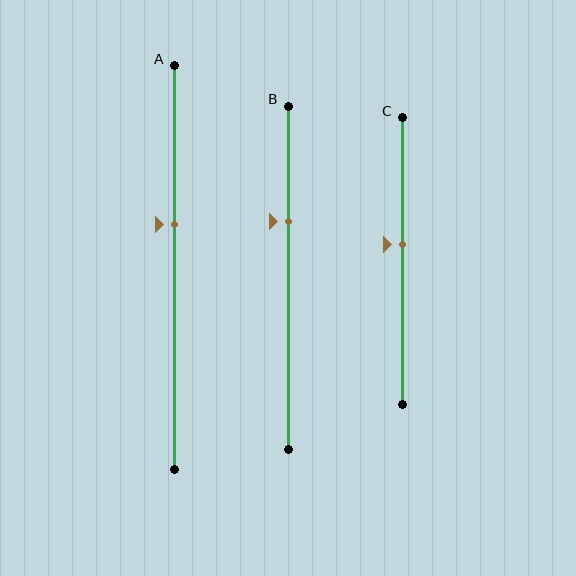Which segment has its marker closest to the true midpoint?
Segment C has its marker closest to the true midpoint.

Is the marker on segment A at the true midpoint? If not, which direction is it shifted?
No, the marker on segment A is shifted upward by about 11% of the segment length.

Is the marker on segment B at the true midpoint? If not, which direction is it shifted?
No, the marker on segment B is shifted upward by about 17% of the segment length.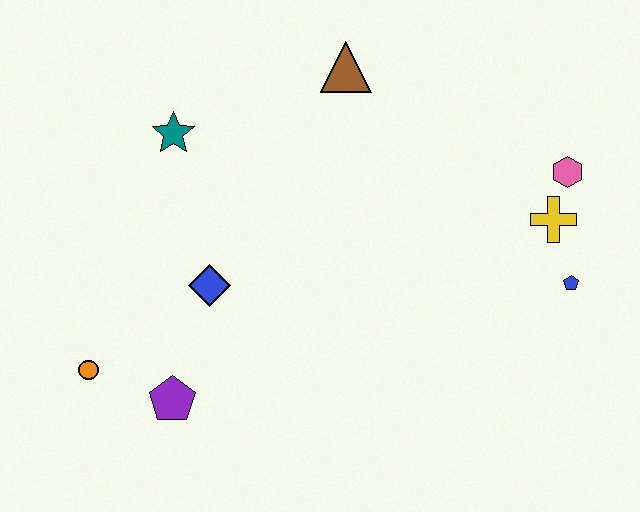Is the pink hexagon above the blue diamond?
Yes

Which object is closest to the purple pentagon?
The orange circle is closest to the purple pentagon.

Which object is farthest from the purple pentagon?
The pink hexagon is farthest from the purple pentagon.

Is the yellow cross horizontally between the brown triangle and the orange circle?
No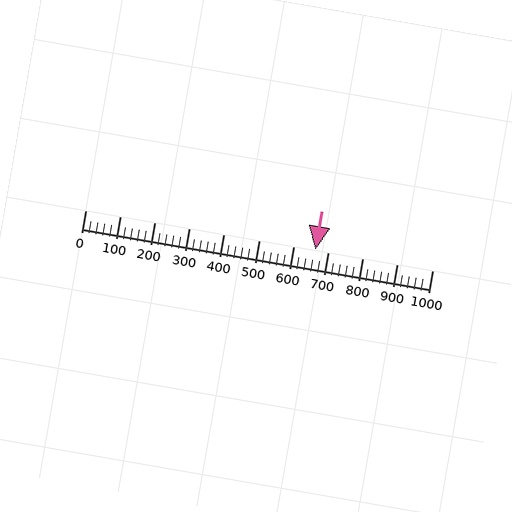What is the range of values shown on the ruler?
The ruler shows values from 0 to 1000.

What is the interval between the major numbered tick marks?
The major tick marks are spaced 100 units apart.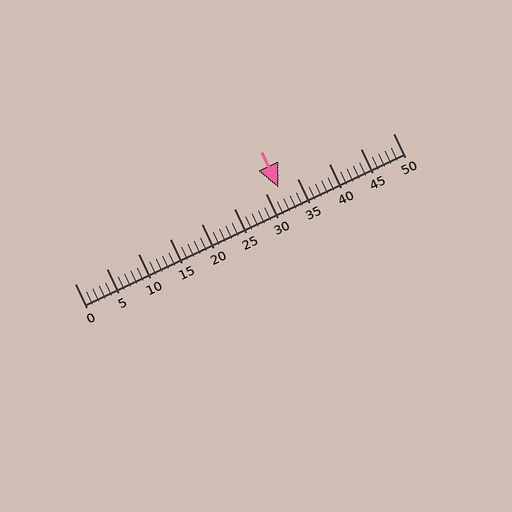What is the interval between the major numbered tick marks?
The major tick marks are spaced 5 units apart.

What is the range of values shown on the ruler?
The ruler shows values from 0 to 50.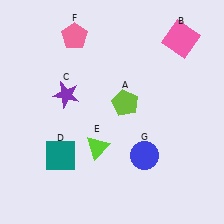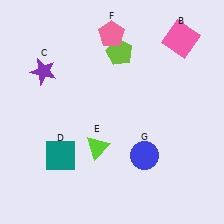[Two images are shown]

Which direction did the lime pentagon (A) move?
The lime pentagon (A) moved up.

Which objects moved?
The objects that moved are: the lime pentagon (A), the purple star (C), the pink pentagon (F).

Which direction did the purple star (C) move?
The purple star (C) moved up.